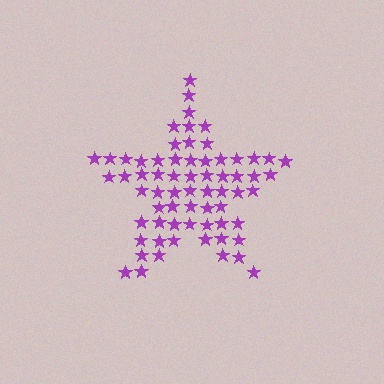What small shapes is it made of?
It is made of small stars.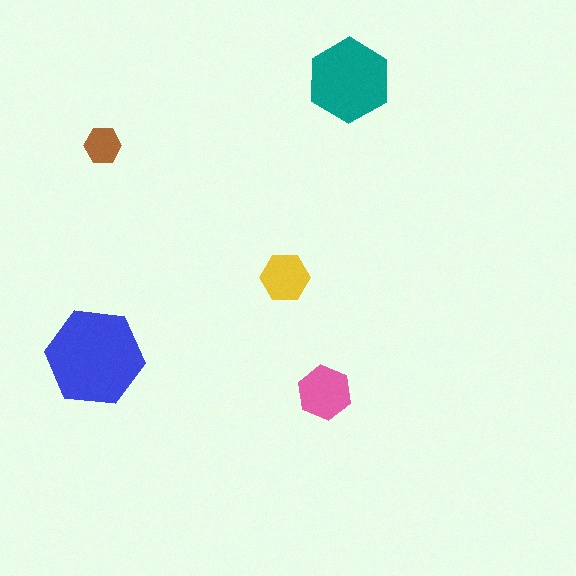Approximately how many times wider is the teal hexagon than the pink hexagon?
About 1.5 times wider.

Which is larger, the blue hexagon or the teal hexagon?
The blue one.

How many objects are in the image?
There are 5 objects in the image.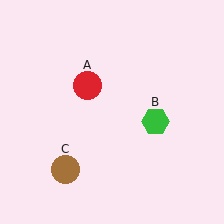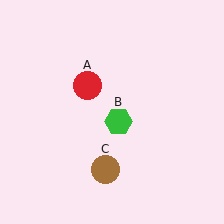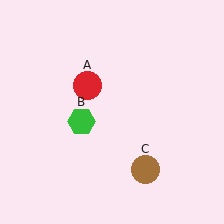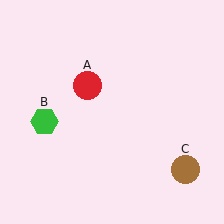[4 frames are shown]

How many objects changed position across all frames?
2 objects changed position: green hexagon (object B), brown circle (object C).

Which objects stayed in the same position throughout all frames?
Red circle (object A) remained stationary.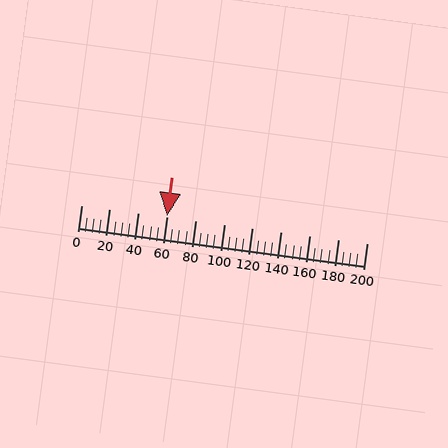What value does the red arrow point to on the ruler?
The red arrow points to approximately 60.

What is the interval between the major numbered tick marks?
The major tick marks are spaced 20 units apart.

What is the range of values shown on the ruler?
The ruler shows values from 0 to 200.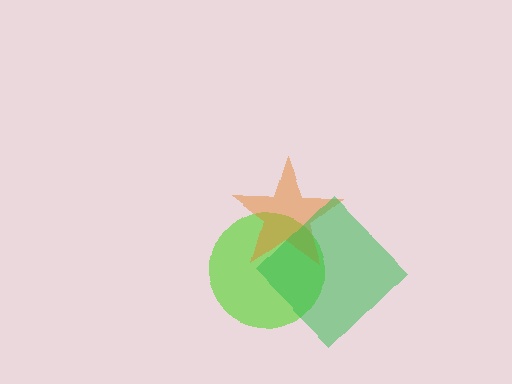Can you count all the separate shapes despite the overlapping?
Yes, there are 3 separate shapes.